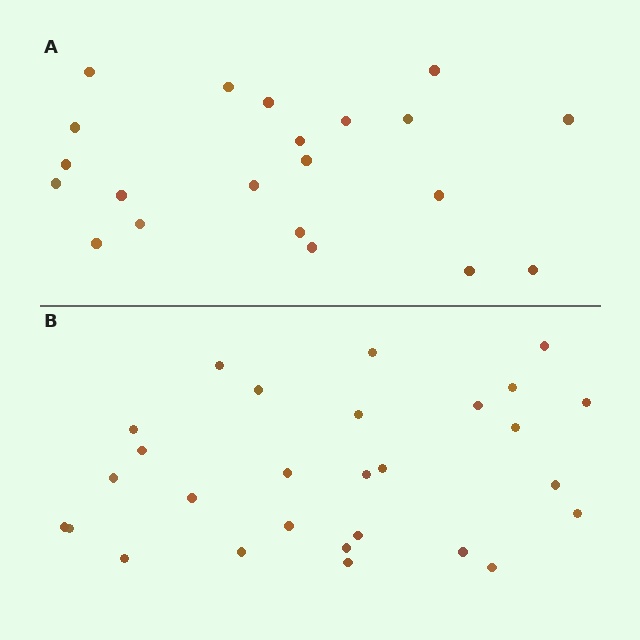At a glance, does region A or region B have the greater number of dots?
Region B (the bottom region) has more dots.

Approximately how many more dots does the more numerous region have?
Region B has roughly 8 or so more dots than region A.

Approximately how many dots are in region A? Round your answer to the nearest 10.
About 20 dots. (The exact count is 21, which rounds to 20.)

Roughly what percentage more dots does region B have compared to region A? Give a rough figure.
About 35% more.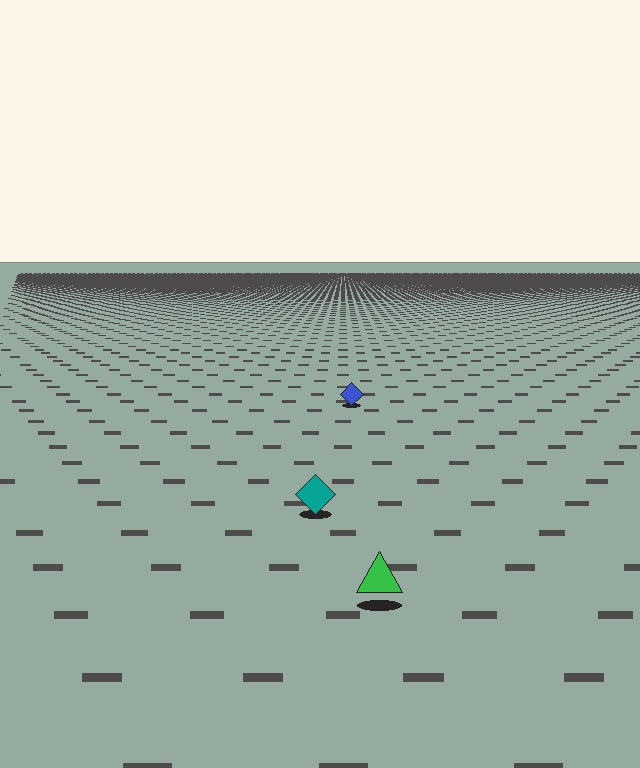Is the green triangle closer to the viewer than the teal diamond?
Yes. The green triangle is closer — you can tell from the texture gradient: the ground texture is coarser near it.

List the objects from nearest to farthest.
From nearest to farthest: the green triangle, the teal diamond, the blue diamond.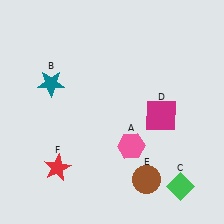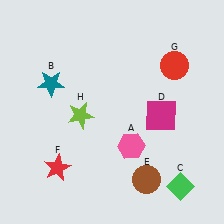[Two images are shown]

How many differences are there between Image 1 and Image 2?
There are 2 differences between the two images.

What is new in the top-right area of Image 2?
A red circle (G) was added in the top-right area of Image 2.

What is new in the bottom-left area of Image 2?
A lime star (H) was added in the bottom-left area of Image 2.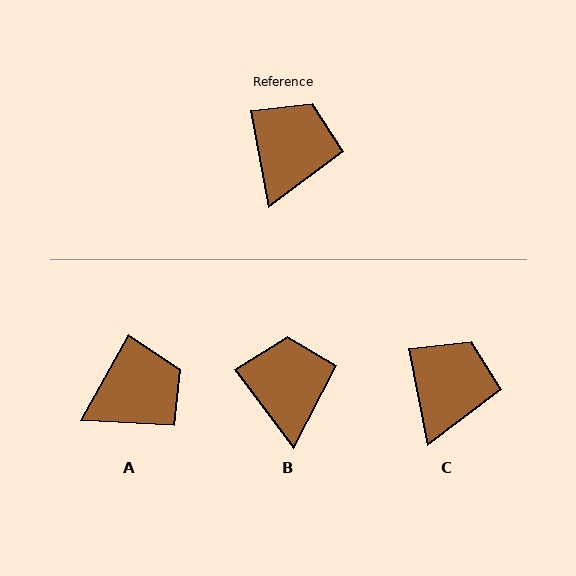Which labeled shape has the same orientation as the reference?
C.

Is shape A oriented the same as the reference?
No, it is off by about 40 degrees.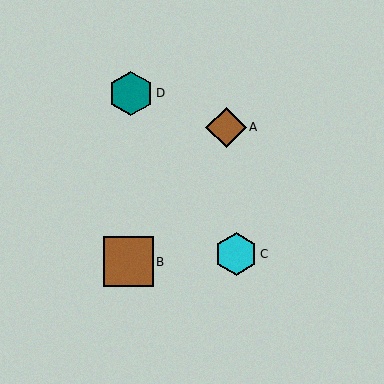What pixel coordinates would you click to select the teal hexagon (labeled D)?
Click at (131, 93) to select the teal hexagon D.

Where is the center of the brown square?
The center of the brown square is at (128, 262).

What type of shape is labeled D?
Shape D is a teal hexagon.